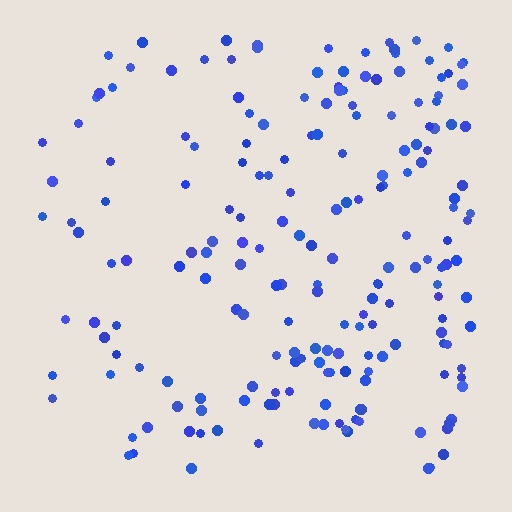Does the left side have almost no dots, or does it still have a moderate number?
Still a moderate number, just noticeably fewer than the right.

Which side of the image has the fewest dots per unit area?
The left.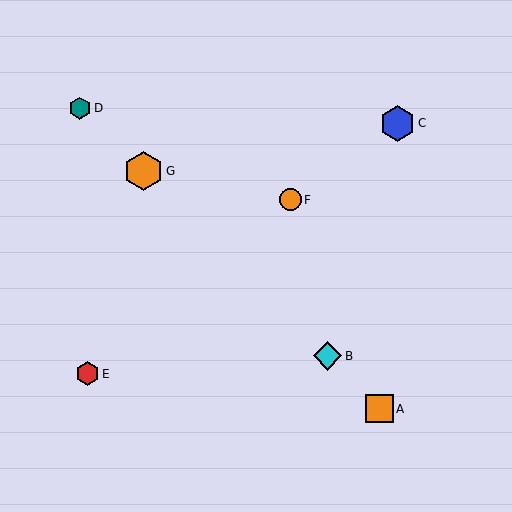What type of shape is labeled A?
Shape A is an orange square.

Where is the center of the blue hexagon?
The center of the blue hexagon is at (398, 123).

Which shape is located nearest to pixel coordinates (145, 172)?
The orange hexagon (labeled G) at (144, 171) is nearest to that location.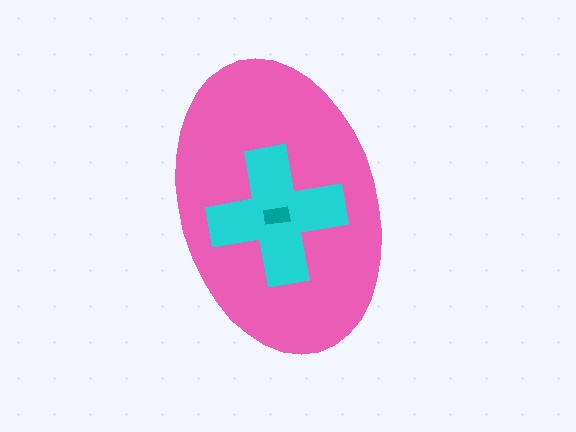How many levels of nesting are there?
3.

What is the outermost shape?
The pink ellipse.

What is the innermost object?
The teal rectangle.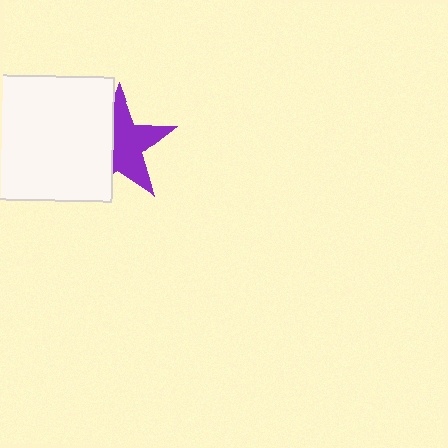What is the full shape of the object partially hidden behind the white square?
The partially hidden object is a purple star.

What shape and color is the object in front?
The object in front is a white square.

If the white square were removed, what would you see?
You would see the complete purple star.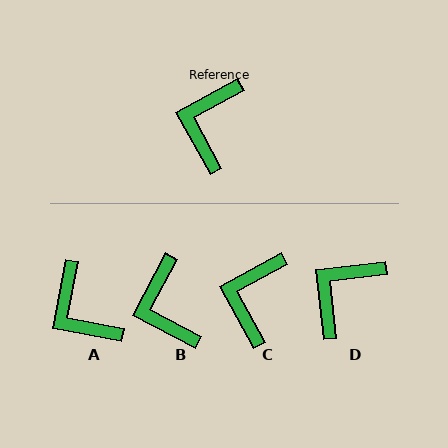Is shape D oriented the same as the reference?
No, it is off by about 22 degrees.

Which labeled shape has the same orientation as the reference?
C.